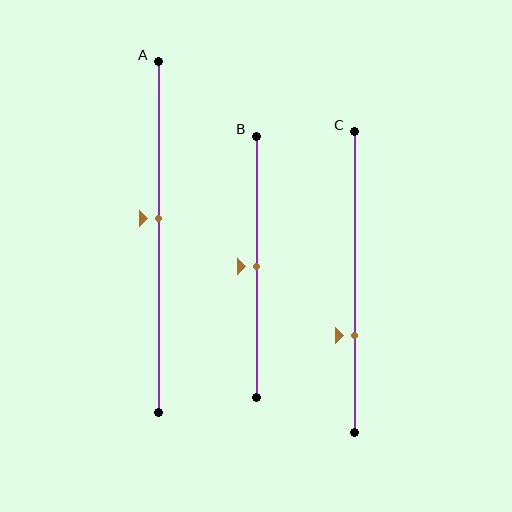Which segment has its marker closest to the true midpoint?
Segment B has its marker closest to the true midpoint.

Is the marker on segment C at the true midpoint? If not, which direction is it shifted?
No, the marker on segment C is shifted downward by about 18% of the segment length.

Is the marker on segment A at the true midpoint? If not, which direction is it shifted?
No, the marker on segment A is shifted upward by about 5% of the segment length.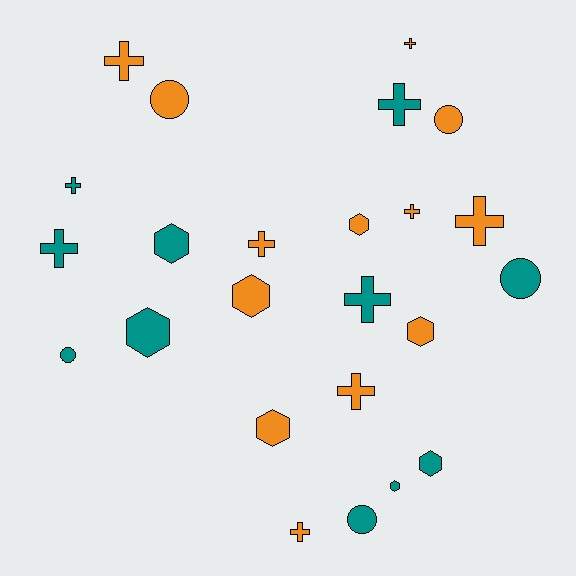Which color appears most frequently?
Orange, with 13 objects.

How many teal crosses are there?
There are 4 teal crosses.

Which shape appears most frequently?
Cross, with 11 objects.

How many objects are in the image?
There are 24 objects.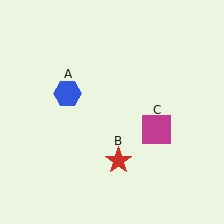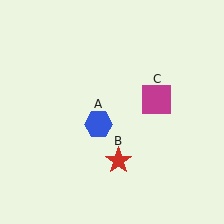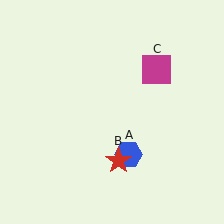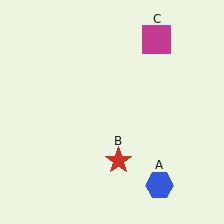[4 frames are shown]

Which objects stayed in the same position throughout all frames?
Red star (object B) remained stationary.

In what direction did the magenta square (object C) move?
The magenta square (object C) moved up.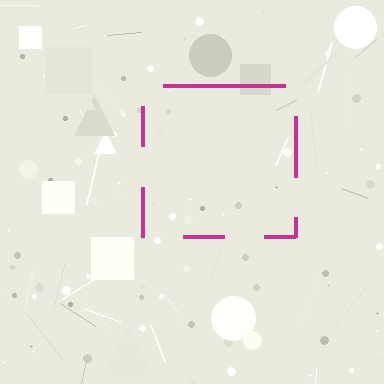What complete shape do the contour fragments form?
The contour fragments form a square.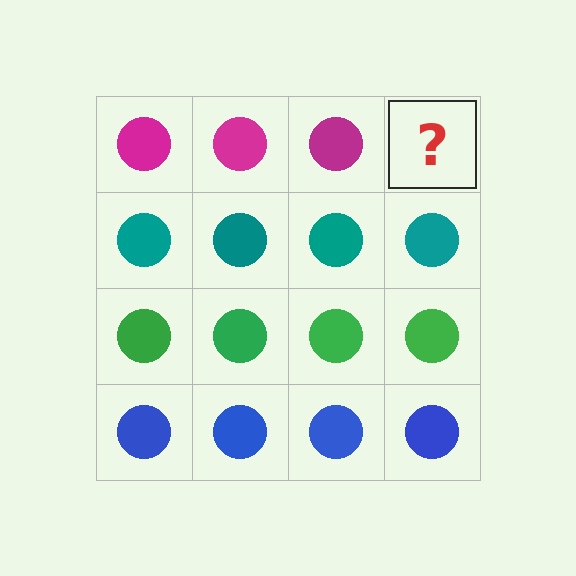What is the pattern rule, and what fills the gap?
The rule is that each row has a consistent color. The gap should be filled with a magenta circle.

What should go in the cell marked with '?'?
The missing cell should contain a magenta circle.